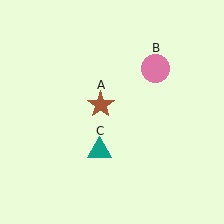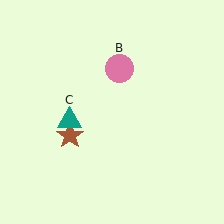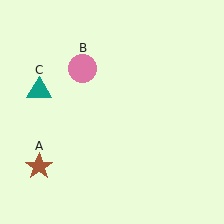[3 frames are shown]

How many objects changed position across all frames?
3 objects changed position: brown star (object A), pink circle (object B), teal triangle (object C).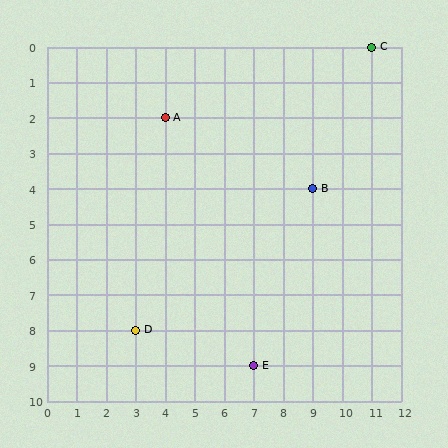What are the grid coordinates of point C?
Point C is at grid coordinates (11, 0).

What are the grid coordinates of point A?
Point A is at grid coordinates (4, 2).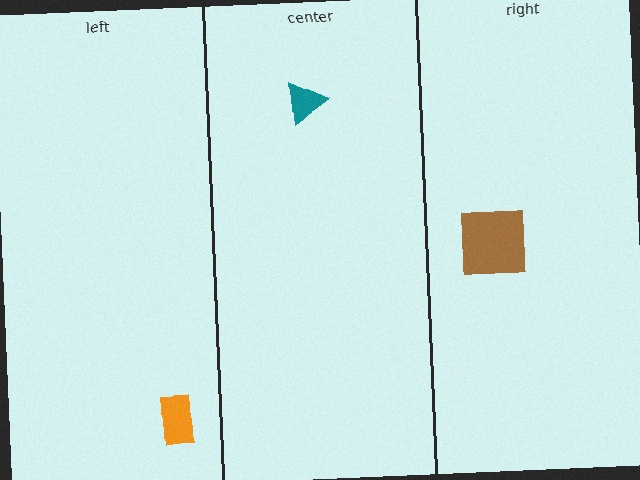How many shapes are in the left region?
1.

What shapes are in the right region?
The brown square.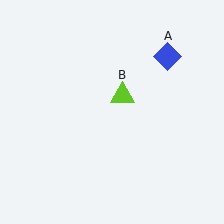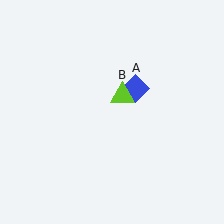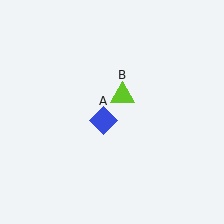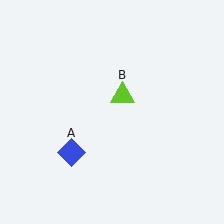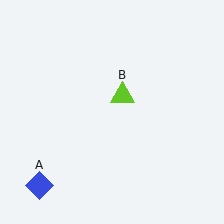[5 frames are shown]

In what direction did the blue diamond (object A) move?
The blue diamond (object A) moved down and to the left.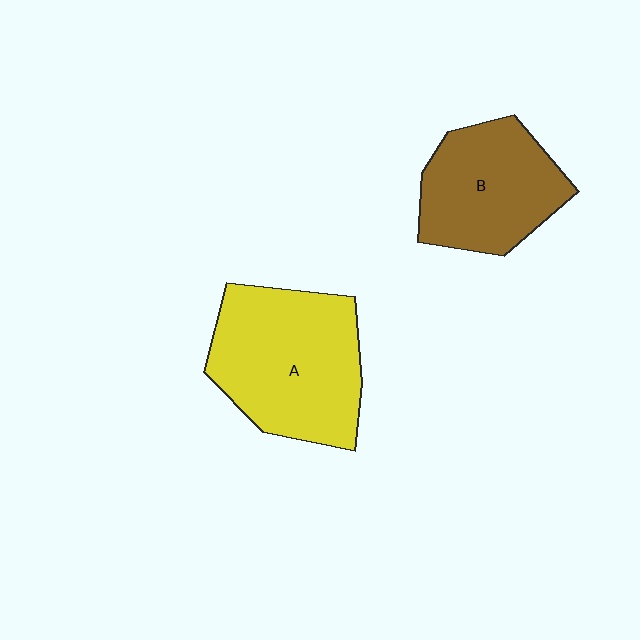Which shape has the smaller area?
Shape B (brown).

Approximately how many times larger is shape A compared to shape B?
Approximately 1.3 times.